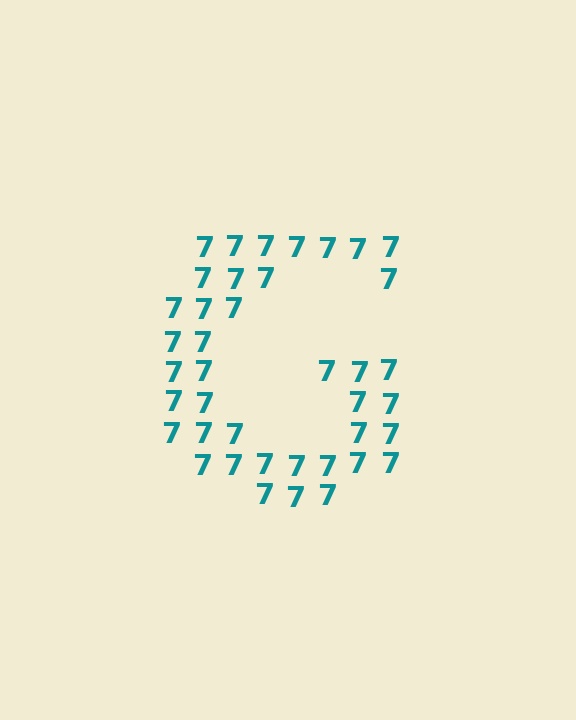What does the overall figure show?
The overall figure shows the letter G.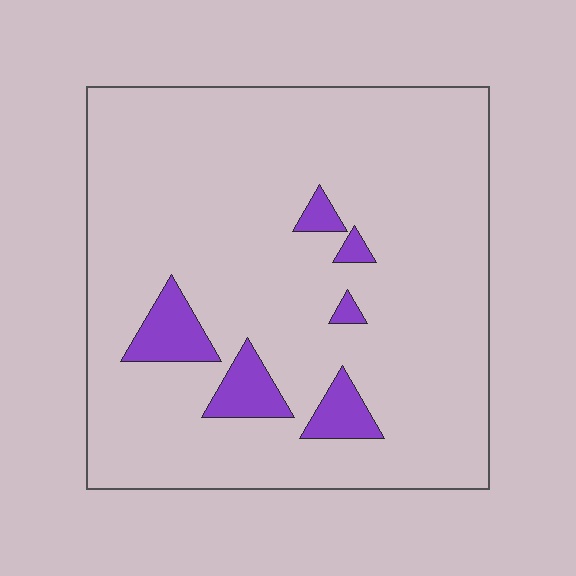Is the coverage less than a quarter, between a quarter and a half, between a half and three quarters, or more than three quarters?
Less than a quarter.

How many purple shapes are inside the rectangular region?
6.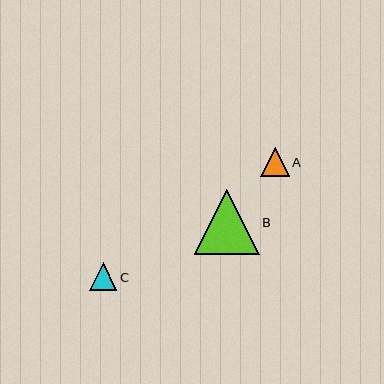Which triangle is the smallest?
Triangle C is the smallest with a size of approximately 28 pixels.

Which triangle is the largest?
Triangle B is the largest with a size of approximately 65 pixels.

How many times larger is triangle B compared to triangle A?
Triangle B is approximately 2.3 times the size of triangle A.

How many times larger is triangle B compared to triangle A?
Triangle B is approximately 2.3 times the size of triangle A.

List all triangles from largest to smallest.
From largest to smallest: B, A, C.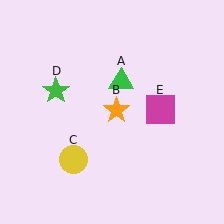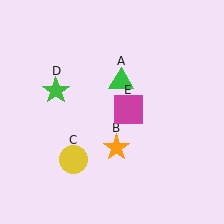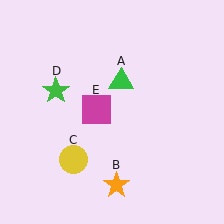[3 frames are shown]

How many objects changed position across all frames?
2 objects changed position: orange star (object B), magenta square (object E).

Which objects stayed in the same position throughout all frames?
Green triangle (object A) and yellow circle (object C) and green star (object D) remained stationary.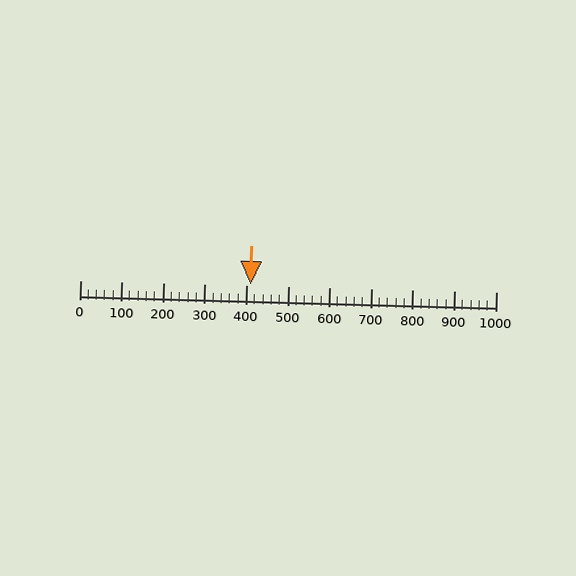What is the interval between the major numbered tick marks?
The major tick marks are spaced 100 units apart.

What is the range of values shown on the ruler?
The ruler shows values from 0 to 1000.